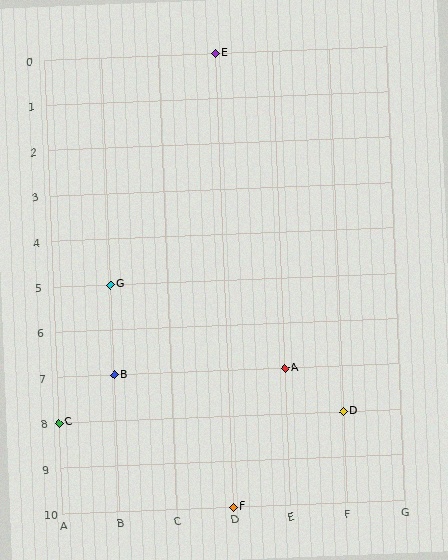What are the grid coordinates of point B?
Point B is at grid coordinates (B, 7).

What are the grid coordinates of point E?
Point E is at grid coordinates (D, 0).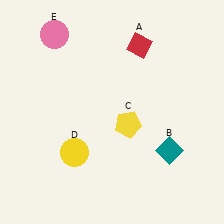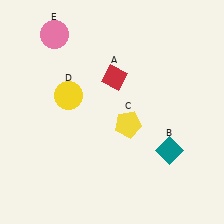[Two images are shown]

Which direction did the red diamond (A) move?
The red diamond (A) moved down.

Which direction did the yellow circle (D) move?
The yellow circle (D) moved up.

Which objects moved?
The objects that moved are: the red diamond (A), the yellow circle (D).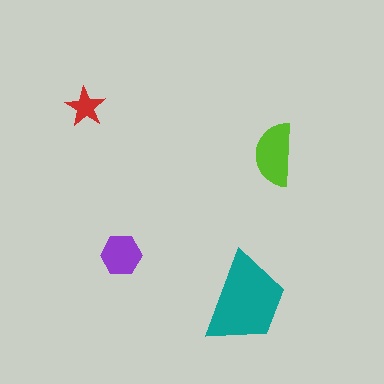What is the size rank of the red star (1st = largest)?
4th.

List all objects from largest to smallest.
The teal trapezoid, the lime semicircle, the purple hexagon, the red star.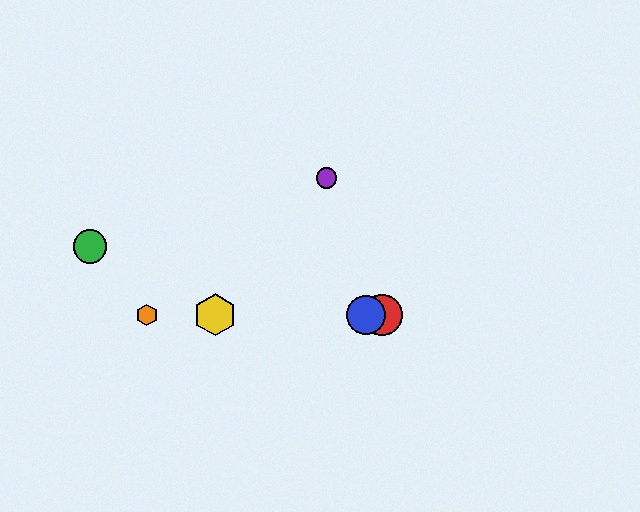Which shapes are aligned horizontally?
The red circle, the blue circle, the yellow hexagon, the orange hexagon are aligned horizontally.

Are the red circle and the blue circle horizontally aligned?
Yes, both are at y≈315.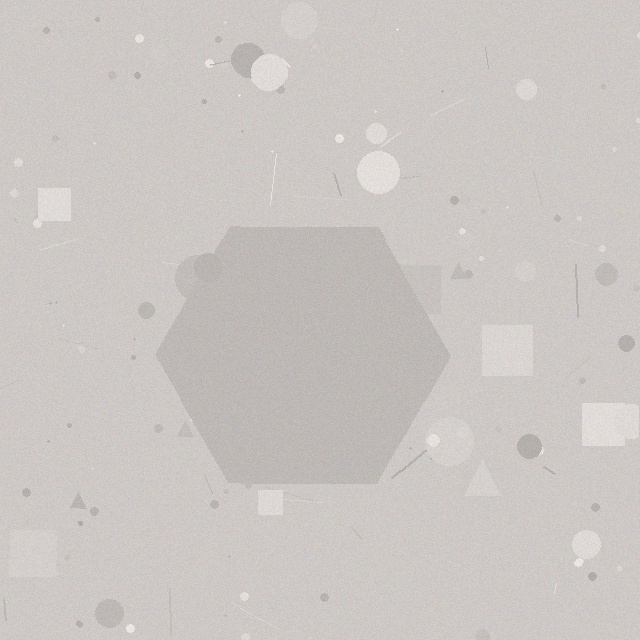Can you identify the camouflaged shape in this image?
The camouflaged shape is a hexagon.